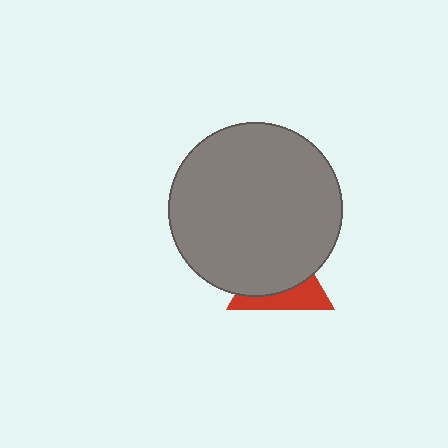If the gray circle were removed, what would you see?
You would see the complete red triangle.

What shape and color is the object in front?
The object in front is a gray circle.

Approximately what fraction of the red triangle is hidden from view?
Roughly 64% of the red triangle is hidden behind the gray circle.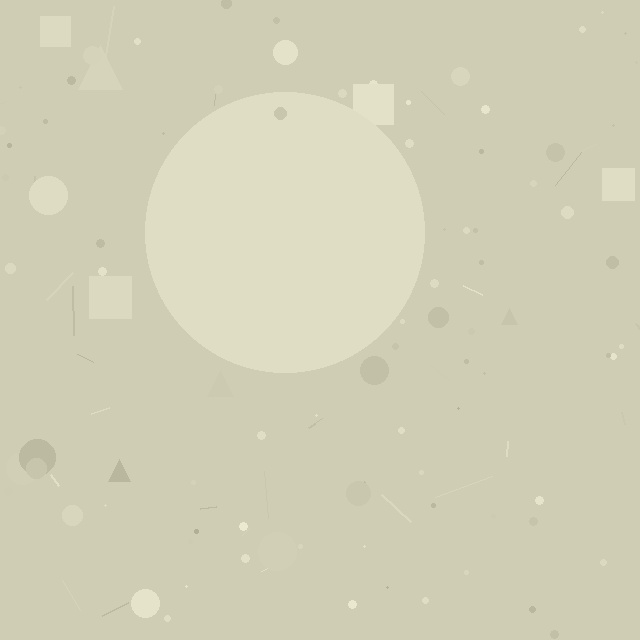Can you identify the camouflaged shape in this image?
The camouflaged shape is a circle.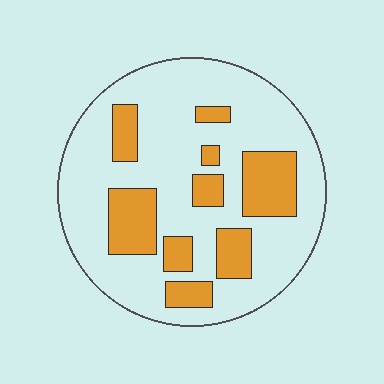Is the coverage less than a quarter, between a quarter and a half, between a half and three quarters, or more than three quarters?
Between a quarter and a half.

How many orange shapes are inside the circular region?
9.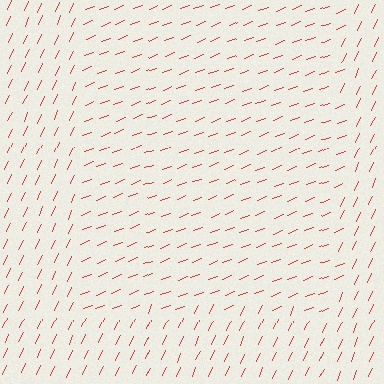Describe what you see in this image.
The image is filled with small red line segments. A rectangle region in the image has lines oriented differently from the surrounding lines, creating a visible texture boundary.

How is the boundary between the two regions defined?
The boundary is defined purely by a change in line orientation (approximately 45 degrees difference). All lines are the same color and thickness.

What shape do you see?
I see a rectangle.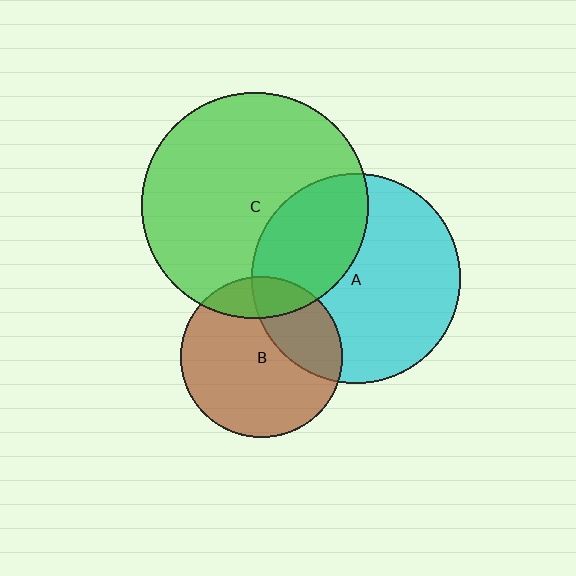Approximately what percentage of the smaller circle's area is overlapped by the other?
Approximately 30%.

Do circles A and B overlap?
Yes.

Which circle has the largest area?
Circle C (green).